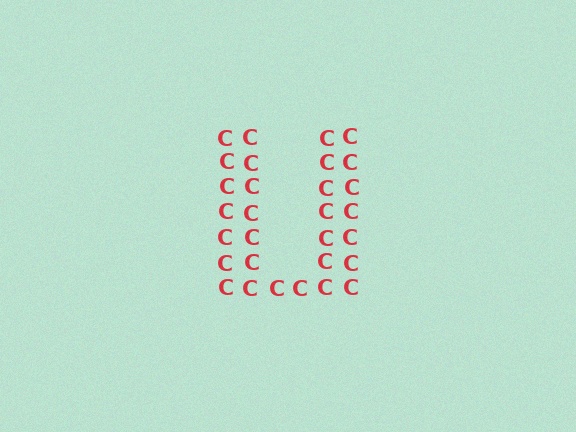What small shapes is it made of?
It is made of small letter C's.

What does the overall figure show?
The overall figure shows the letter U.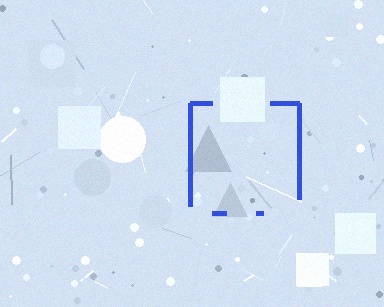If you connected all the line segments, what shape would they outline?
They would outline a square.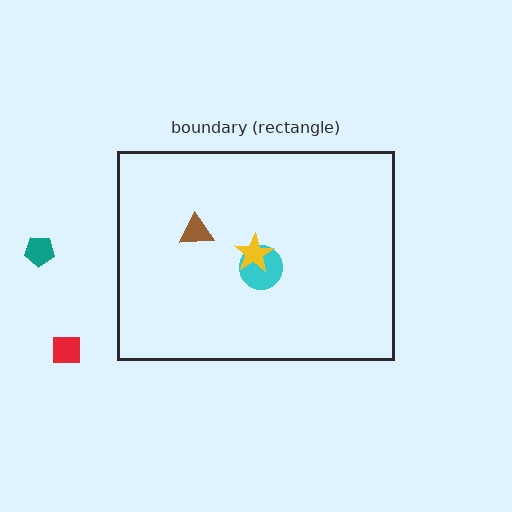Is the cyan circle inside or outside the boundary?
Inside.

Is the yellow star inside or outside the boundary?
Inside.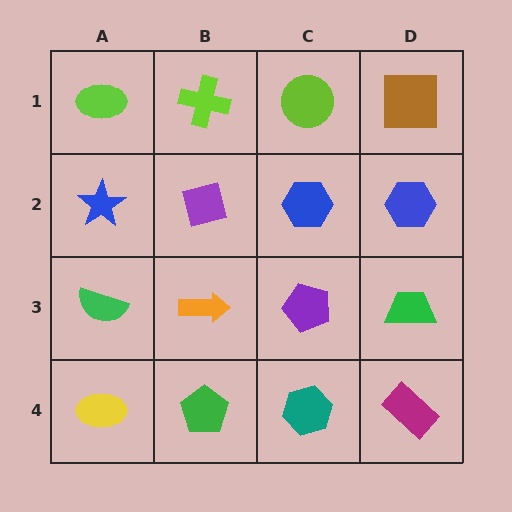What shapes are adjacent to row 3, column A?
A blue star (row 2, column A), a yellow ellipse (row 4, column A), an orange arrow (row 3, column B).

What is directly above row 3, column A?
A blue star.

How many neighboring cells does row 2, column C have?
4.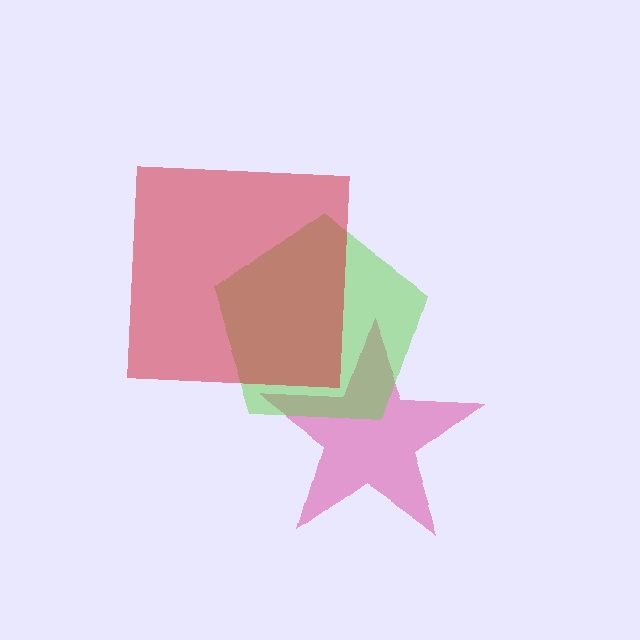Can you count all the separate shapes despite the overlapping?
Yes, there are 3 separate shapes.